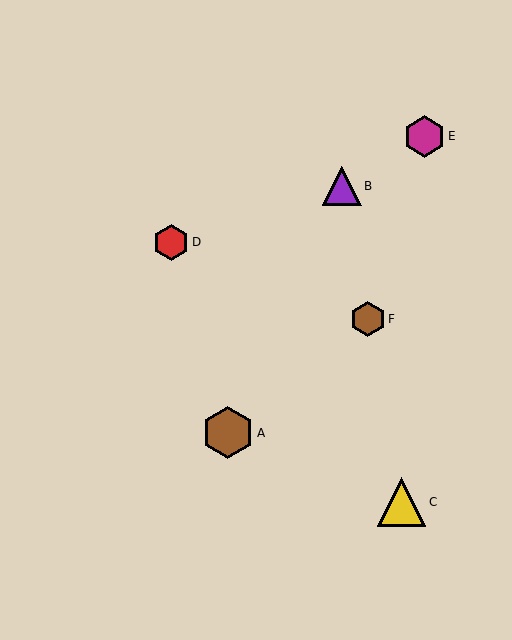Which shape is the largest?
The brown hexagon (labeled A) is the largest.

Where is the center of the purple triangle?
The center of the purple triangle is at (342, 186).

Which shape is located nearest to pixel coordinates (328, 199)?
The purple triangle (labeled B) at (342, 186) is nearest to that location.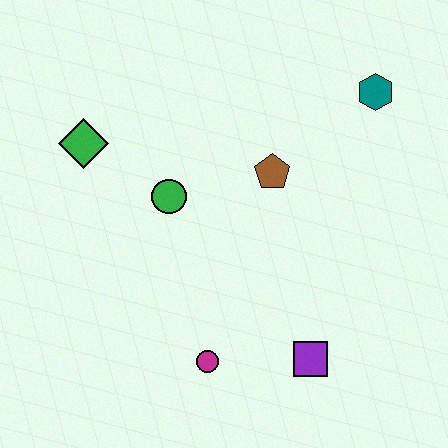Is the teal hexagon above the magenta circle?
Yes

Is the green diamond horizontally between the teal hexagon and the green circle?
No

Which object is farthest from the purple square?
The green diamond is farthest from the purple square.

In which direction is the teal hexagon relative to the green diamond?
The teal hexagon is to the right of the green diamond.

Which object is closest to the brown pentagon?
The green circle is closest to the brown pentagon.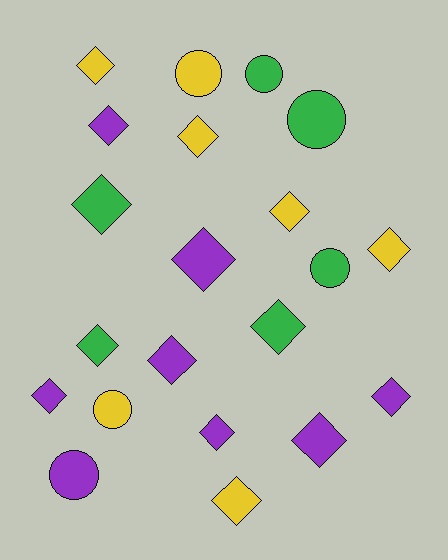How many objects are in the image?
There are 21 objects.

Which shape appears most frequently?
Diamond, with 15 objects.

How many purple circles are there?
There is 1 purple circle.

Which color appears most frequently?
Purple, with 8 objects.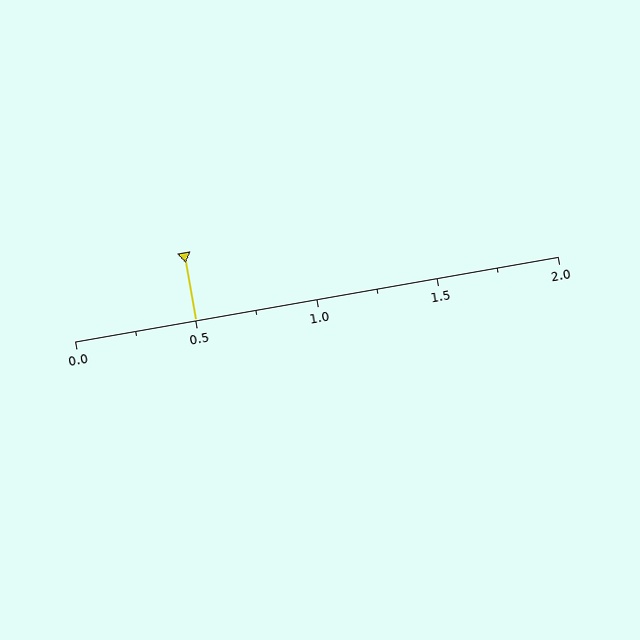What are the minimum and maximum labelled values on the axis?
The axis runs from 0.0 to 2.0.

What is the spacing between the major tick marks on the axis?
The major ticks are spaced 0.5 apart.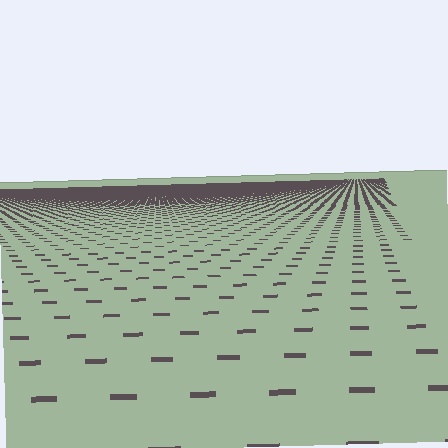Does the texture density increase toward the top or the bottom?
Density increases toward the top.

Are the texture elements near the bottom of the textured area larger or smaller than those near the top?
Larger. Near the bottom, elements are closer to the viewer and appear at a bigger on-screen size.